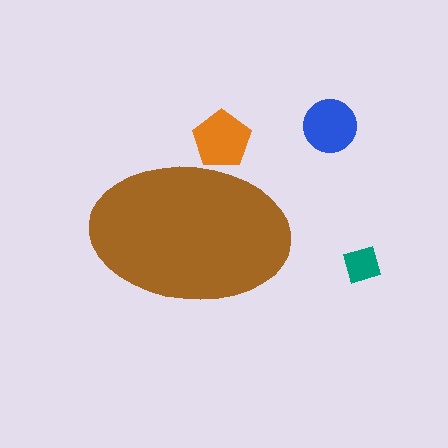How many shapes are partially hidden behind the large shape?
1 shape is partially hidden.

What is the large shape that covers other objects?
A brown ellipse.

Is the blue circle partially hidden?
No, the blue circle is fully visible.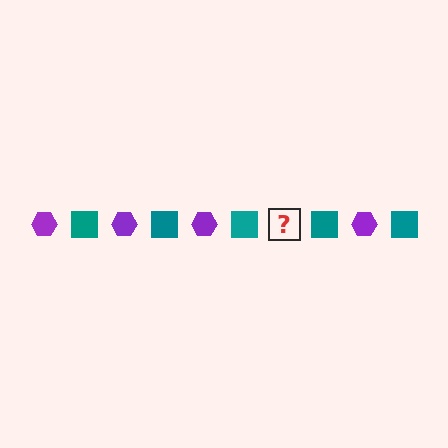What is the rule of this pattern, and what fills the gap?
The rule is that the pattern alternates between purple hexagon and teal square. The gap should be filled with a purple hexagon.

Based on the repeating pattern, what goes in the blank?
The blank should be a purple hexagon.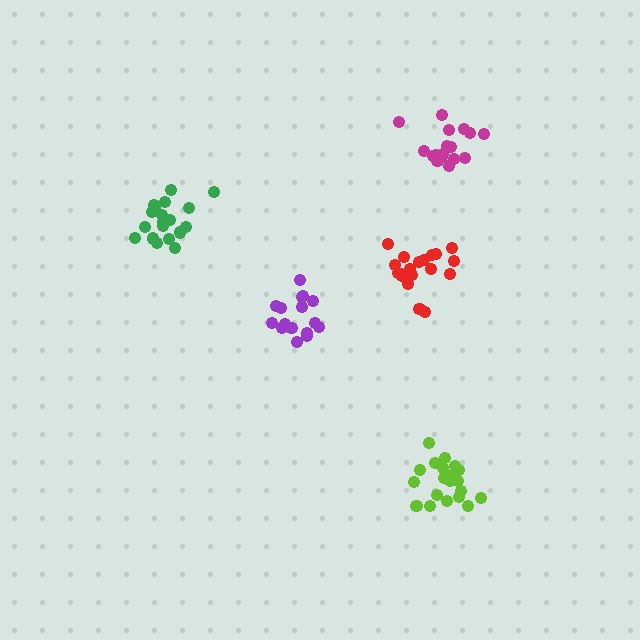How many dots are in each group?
Group 1: 17 dots, Group 2: 20 dots, Group 3: 19 dots, Group 4: 18 dots, Group 5: 20 dots (94 total).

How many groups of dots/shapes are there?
There are 5 groups.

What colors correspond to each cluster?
The clusters are colored: purple, green, red, magenta, lime.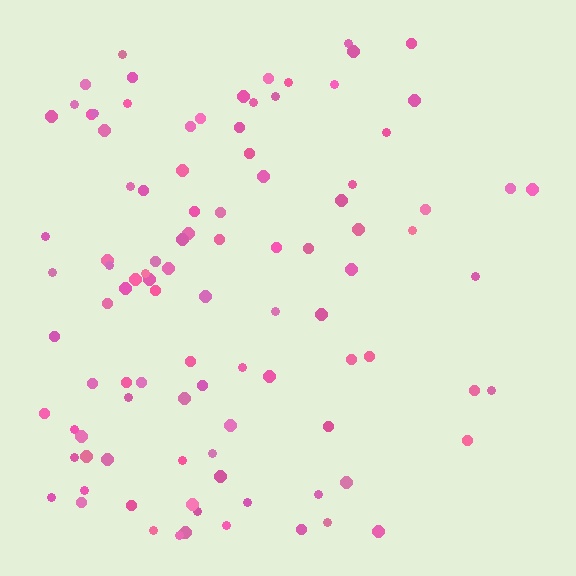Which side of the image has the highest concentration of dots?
The left.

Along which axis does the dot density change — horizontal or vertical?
Horizontal.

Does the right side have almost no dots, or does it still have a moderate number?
Still a moderate number, just noticeably fewer than the left.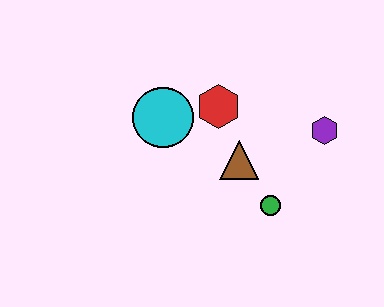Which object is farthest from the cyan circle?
The purple hexagon is farthest from the cyan circle.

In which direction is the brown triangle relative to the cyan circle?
The brown triangle is to the right of the cyan circle.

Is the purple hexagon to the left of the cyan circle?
No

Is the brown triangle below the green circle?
No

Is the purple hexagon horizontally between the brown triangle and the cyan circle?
No